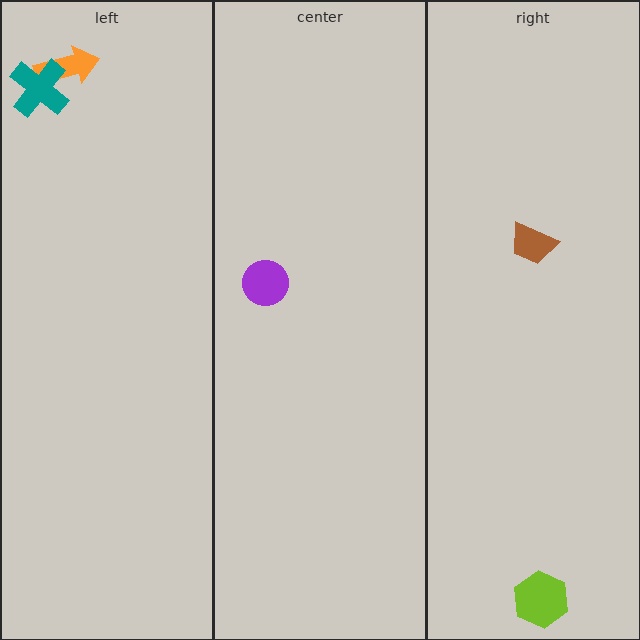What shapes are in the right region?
The lime hexagon, the brown trapezoid.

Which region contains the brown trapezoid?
The right region.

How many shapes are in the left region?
2.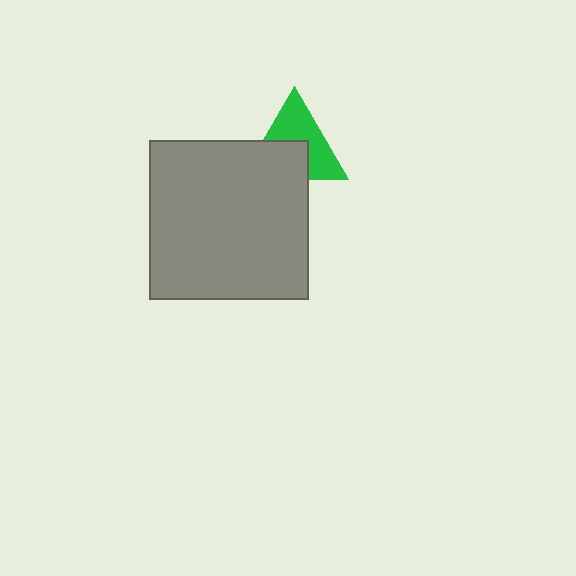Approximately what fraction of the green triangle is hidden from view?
Roughly 45% of the green triangle is hidden behind the gray square.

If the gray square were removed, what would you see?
You would see the complete green triangle.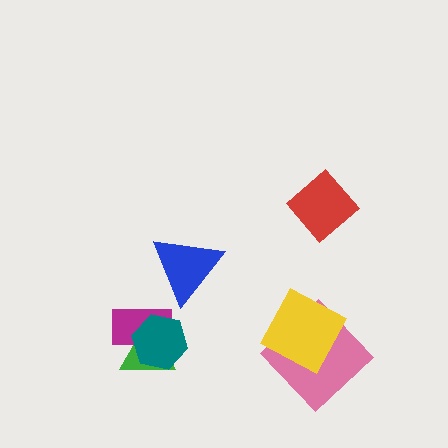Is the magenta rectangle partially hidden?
Yes, it is partially covered by another shape.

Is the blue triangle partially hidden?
No, no other shape covers it.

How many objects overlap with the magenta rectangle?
2 objects overlap with the magenta rectangle.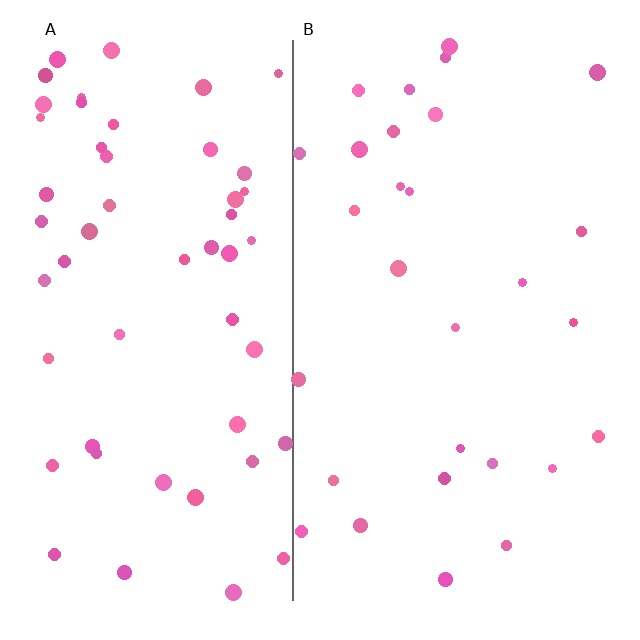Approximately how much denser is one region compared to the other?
Approximately 1.9× — region A over region B.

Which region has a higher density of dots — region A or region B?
A (the left).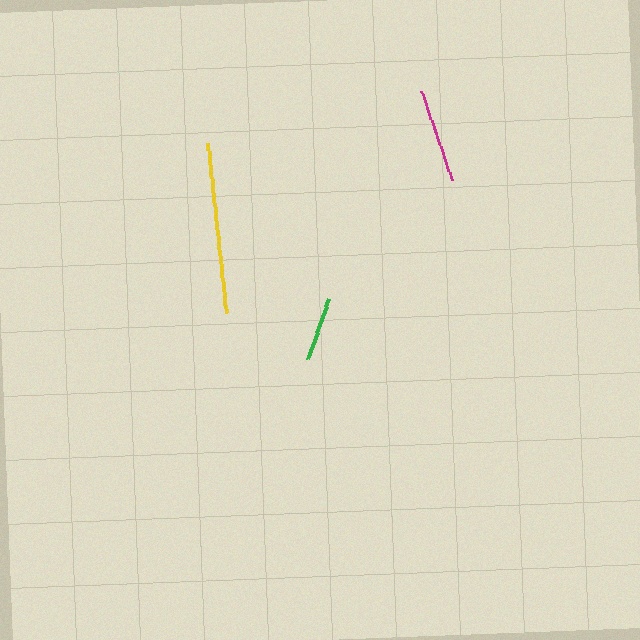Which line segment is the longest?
The yellow line is the longest at approximately 170 pixels.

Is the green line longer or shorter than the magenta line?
The magenta line is longer than the green line.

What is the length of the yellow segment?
The yellow segment is approximately 170 pixels long.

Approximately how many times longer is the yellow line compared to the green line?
The yellow line is approximately 2.6 times the length of the green line.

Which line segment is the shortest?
The green line is the shortest at approximately 65 pixels.